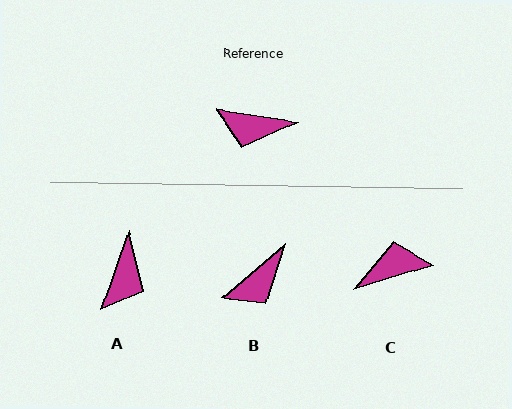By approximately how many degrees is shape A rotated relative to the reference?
Approximately 80 degrees counter-clockwise.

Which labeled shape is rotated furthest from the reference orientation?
C, about 154 degrees away.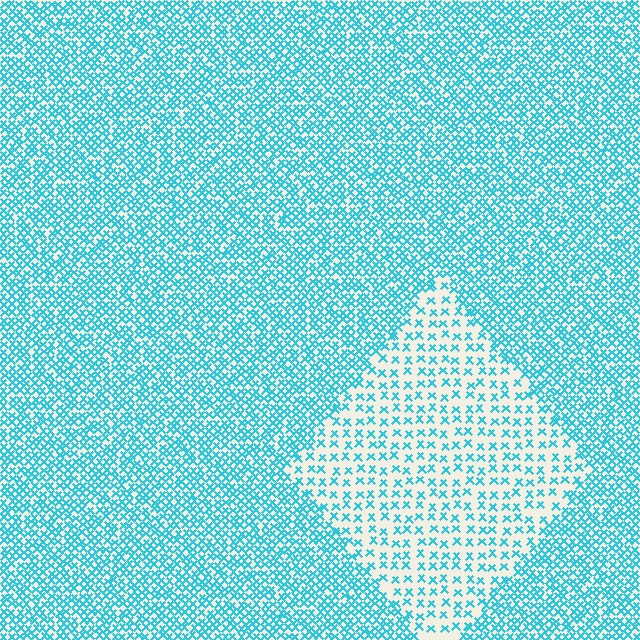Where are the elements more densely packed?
The elements are more densely packed outside the diamond boundary.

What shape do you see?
I see a diamond.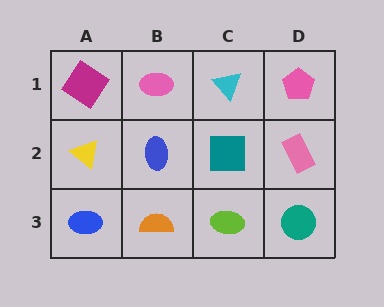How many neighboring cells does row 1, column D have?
2.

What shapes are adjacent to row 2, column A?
A magenta diamond (row 1, column A), a blue ellipse (row 3, column A), a blue ellipse (row 2, column B).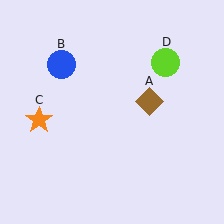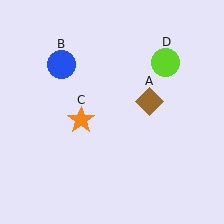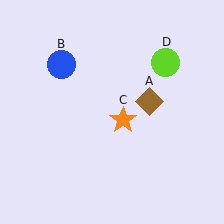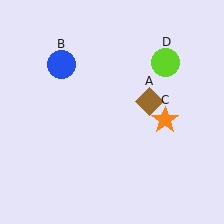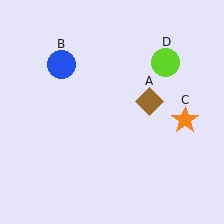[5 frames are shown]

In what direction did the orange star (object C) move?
The orange star (object C) moved right.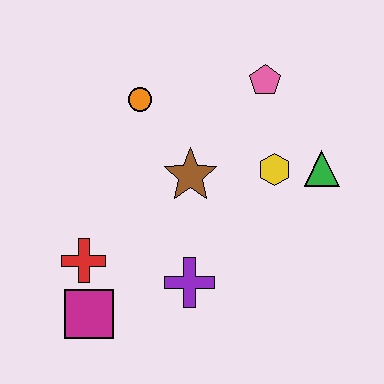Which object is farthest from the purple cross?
The pink pentagon is farthest from the purple cross.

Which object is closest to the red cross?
The magenta square is closest to the red cross.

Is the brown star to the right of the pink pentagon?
No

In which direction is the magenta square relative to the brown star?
The magenta square is below the brown star.